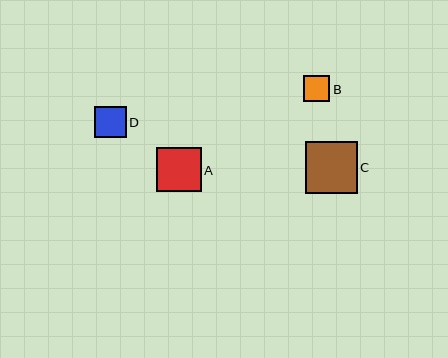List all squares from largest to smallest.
From largest to smallest: C, A, D, B.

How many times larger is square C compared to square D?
Square C is approximately 1.6 times the size of square D.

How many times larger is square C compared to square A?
Square C is approximately 1.2 times the size of square A.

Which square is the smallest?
Square B is the smallest with a size of approximately 26 pixels.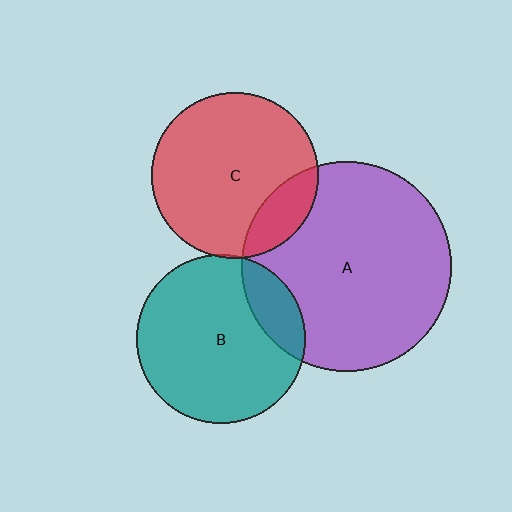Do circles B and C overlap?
Yes.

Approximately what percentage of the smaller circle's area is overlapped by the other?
Approximately 5%.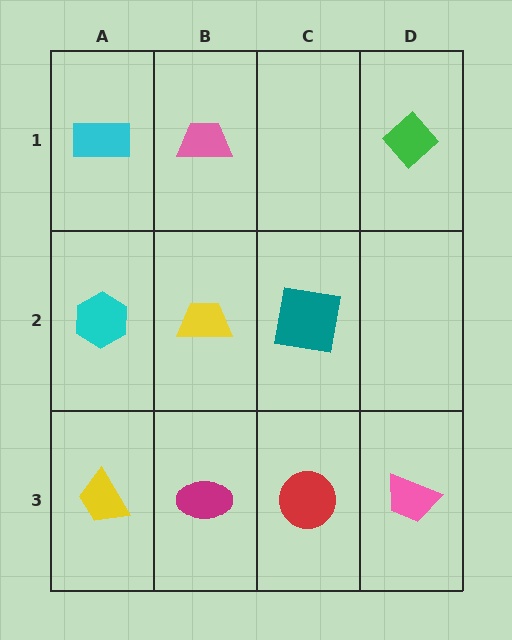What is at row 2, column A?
A cyan hexagon.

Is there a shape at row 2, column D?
No, that cell is empty.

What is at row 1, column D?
A green diamond.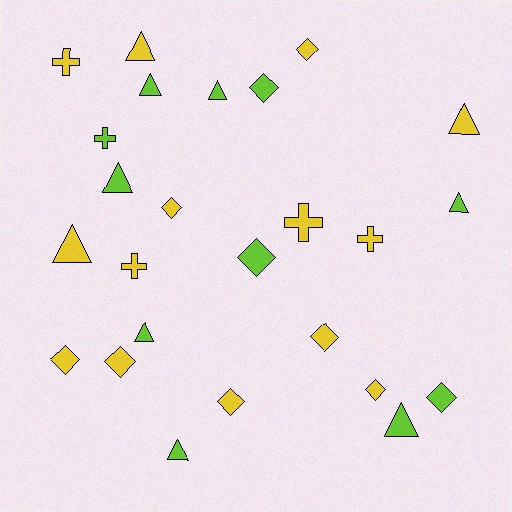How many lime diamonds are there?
There are 3 lime diamonds.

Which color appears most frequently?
Yellow, with 14 objects.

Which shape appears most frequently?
Triangle, with 10 objects.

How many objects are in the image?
There are 25 objects.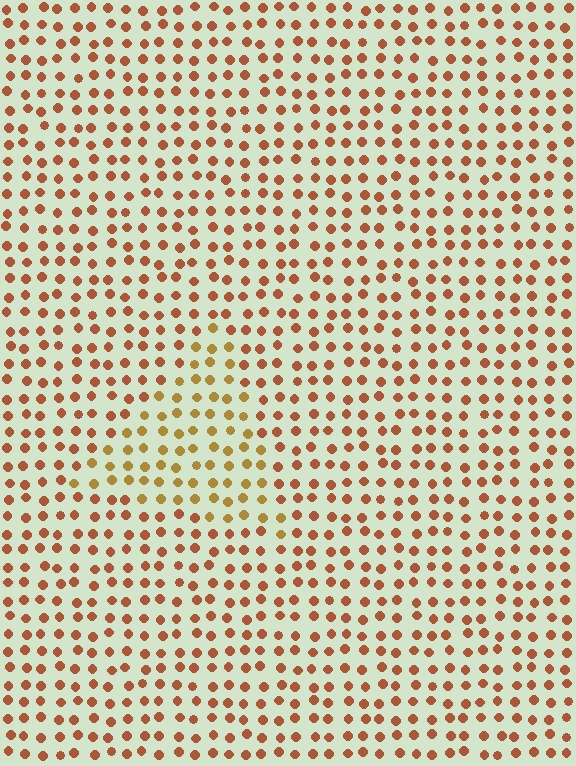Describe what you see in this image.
The image is filled with small brown elements in a uniform arrangement. A triangle-shaped region is visible where the elements are tinted to a slightly different hue, forming a subtle color boundary.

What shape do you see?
I see a triangle.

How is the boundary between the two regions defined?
The boundary is defined purely by a slight shift in hue (about 27 degrees). Spacing, size, and orientation are identical on both sides.